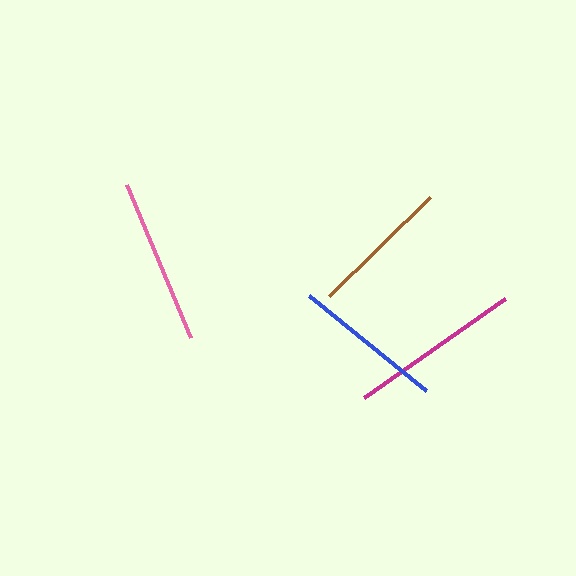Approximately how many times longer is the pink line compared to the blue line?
The pink line is approximately 1.1 times the length of the blue line.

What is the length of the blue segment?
The blue segment is approximately 151 pixels long.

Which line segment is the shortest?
The brown line is the shortest at approximately 142 pixels.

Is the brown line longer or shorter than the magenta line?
The magenta line is longer than the brown line.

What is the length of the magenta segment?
The magenta segment is approximately 172 pixels long.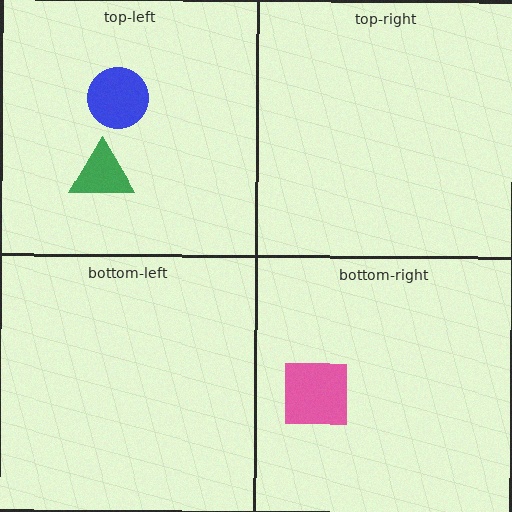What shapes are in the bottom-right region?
The pink square.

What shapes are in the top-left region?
The blue circle, the green triangle.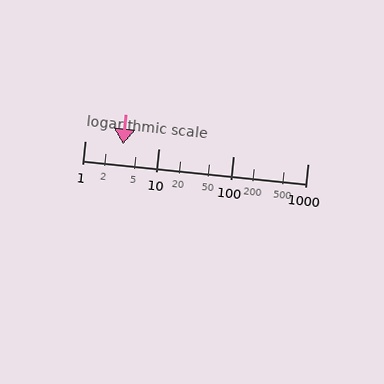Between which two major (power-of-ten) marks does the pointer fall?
The pointer is between 1 and 10.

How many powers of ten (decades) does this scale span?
The scale spans 3 decades, from 1 to 1000.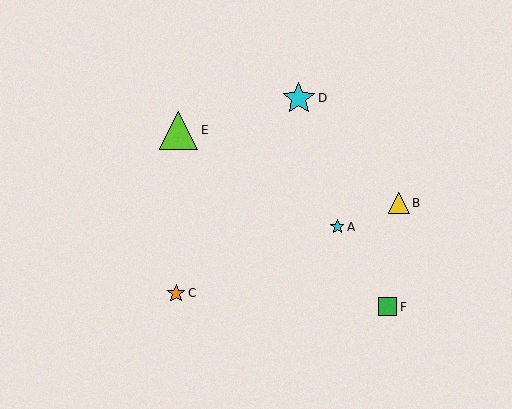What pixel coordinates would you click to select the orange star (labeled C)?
Click at (176, 293) to select the orange star C.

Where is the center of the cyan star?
The center of the cyan star is at (337, 227).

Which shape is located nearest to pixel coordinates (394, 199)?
The yellow triangle (labeled B) at (399, 203) is nearest to that location.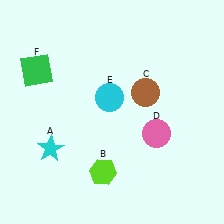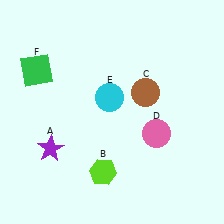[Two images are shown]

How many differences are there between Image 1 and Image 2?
There is 1 difference between the two images.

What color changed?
The star (A) changed from cyan in Image 1 to purple in Image 2.